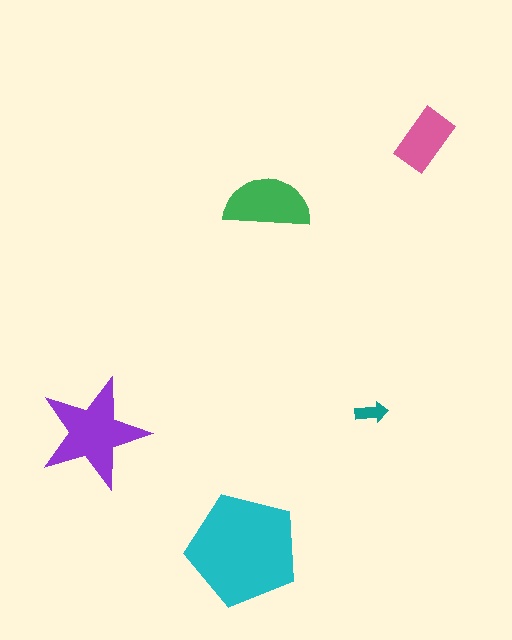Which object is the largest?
The cyan pentagon.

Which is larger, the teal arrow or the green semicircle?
The green semicircle.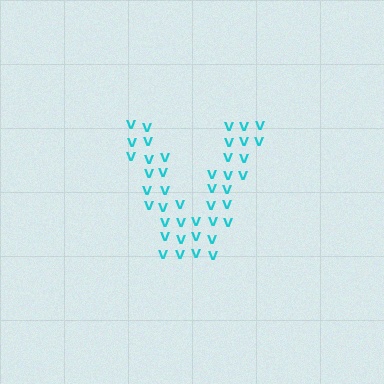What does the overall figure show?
The overall figure shows the letter V.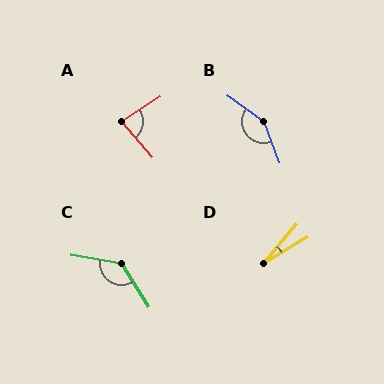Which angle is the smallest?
D, at approximately 18 degrees.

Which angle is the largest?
B, at approximately 147 degrees.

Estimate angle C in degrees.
Approximately 132 degrees.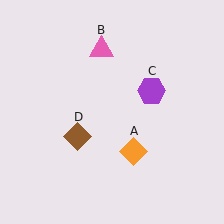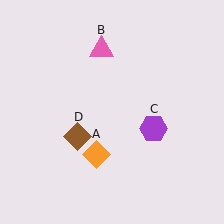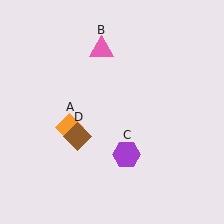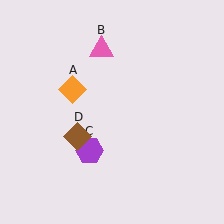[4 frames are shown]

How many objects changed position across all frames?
2 objects changed position: orange diamond (object A), purple hexagon (object C).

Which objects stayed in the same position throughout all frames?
Pink triangle (object B) and brown diamond (object D) remained stationary.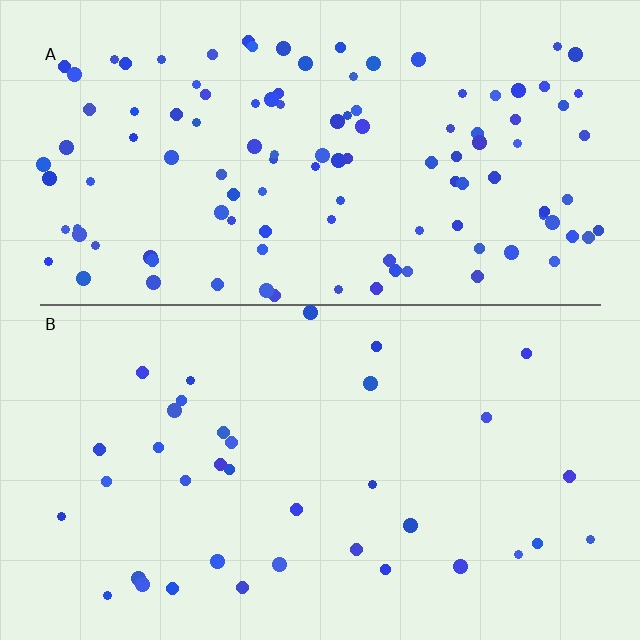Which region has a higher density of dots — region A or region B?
A (the top).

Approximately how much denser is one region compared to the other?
Approximately 3.2× — region A over region B.